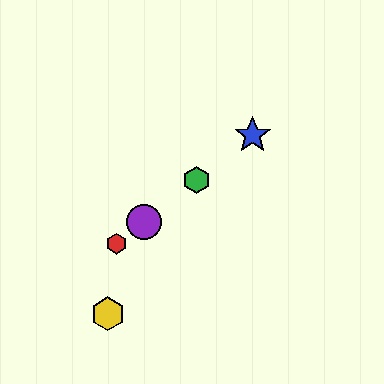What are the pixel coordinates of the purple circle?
The purple circle is at (144, 222).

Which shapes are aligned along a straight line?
The red hexagon, the blue star, the green hexagon, the purple circle are aligned along a straight line.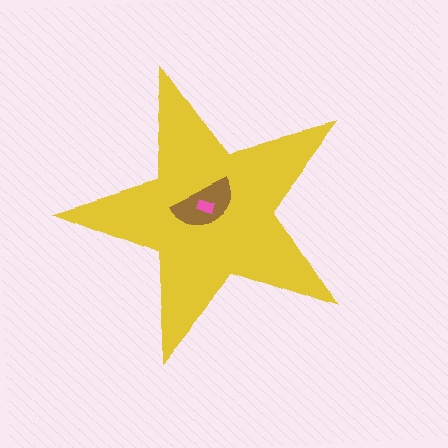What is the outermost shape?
The yellow star.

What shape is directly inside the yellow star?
The brown semicircle.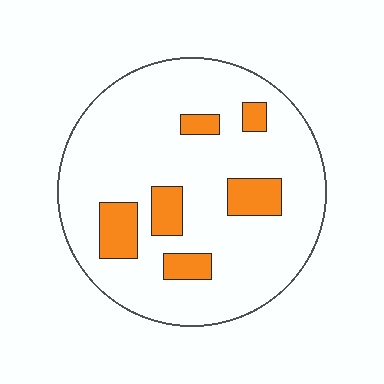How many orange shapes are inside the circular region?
6.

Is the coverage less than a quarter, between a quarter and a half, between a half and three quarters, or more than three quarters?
Less than a quarter.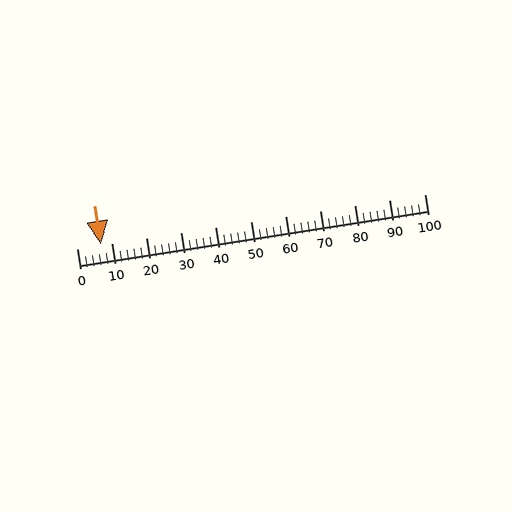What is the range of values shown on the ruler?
The ruler shows values from 0 to 100.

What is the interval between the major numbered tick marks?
The major tick marks are spaced 10 units apart.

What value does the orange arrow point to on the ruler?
The orange arrow points to approximately 7.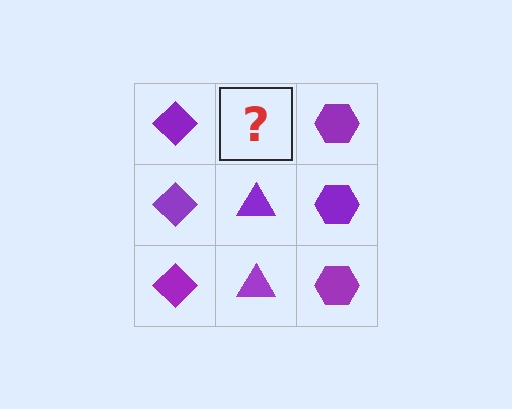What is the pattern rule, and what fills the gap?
The rule is that each column has a consistent shape. The gap should be filled with a purple triangle.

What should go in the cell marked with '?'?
The missing cell should contain a purple triangle.